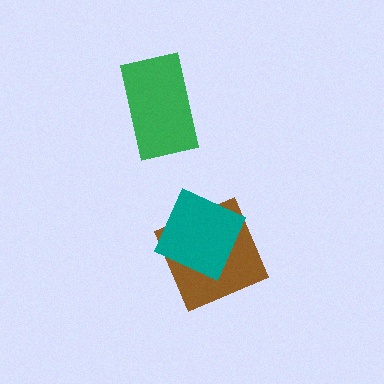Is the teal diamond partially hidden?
No, no other shape covers it.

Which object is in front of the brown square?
The teal diamond is in front of the brown square.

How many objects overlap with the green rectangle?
0 objects overlap with the green rectangle.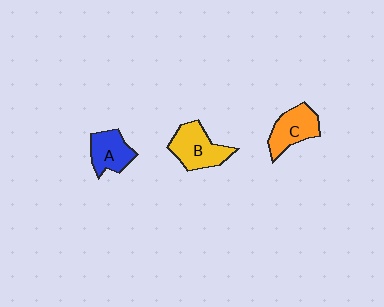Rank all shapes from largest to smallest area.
From largest to smallest: B (yellow), C (orange), A (blue).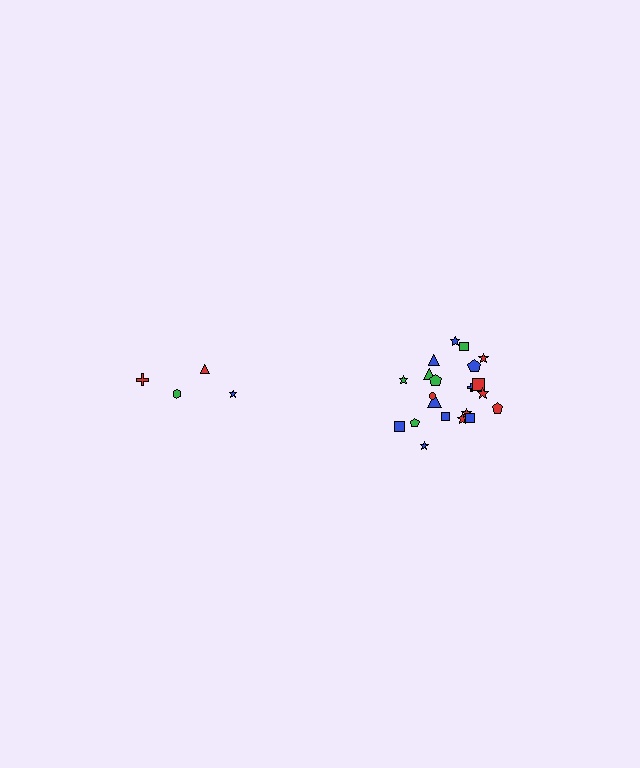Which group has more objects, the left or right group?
The right group.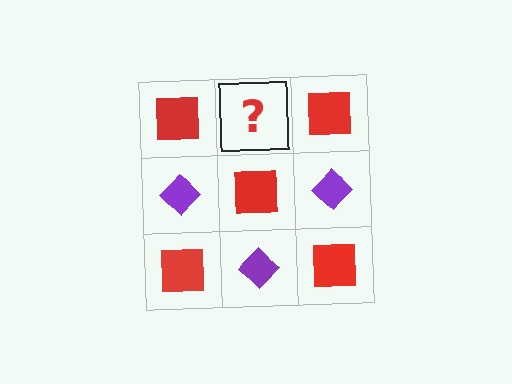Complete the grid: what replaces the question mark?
The question mark should be replaced with a purple diamond.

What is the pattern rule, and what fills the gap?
The rule is that it alternates red square and purple diamond in a checkerboard pattern. The gap should be filled with a purple diamond.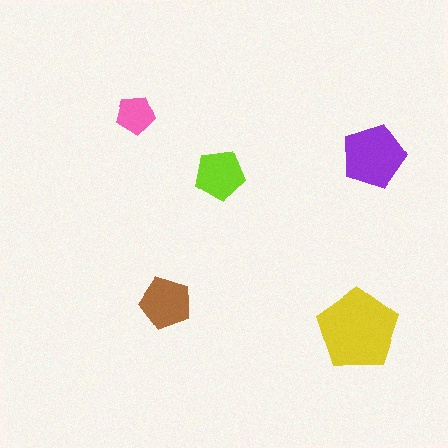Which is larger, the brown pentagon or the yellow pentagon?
The yellow one.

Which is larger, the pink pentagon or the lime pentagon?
The lime one.